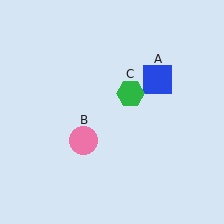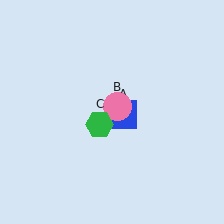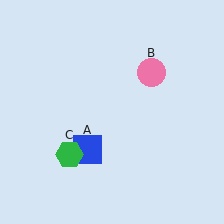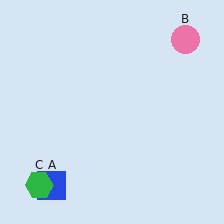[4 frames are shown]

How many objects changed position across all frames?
3 objects changed position: blue square (object A), pink circle (object B), green hexagon (object C).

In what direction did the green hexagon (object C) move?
The green hexagon (object C) moved down and to the left.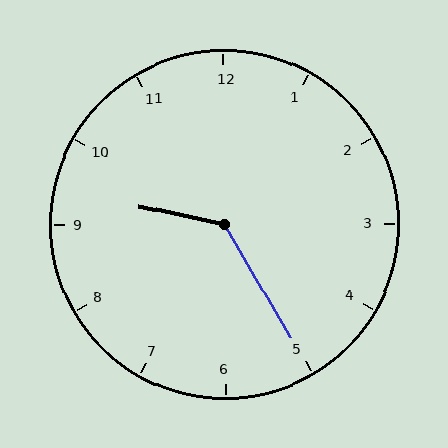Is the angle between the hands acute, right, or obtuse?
It is obtuse.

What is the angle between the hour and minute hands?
Approximately 132 degrees.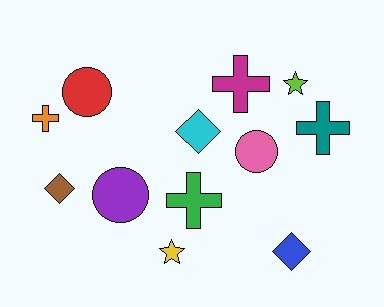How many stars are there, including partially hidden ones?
There are 2 stars.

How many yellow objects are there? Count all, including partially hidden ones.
There is 1 yellow object.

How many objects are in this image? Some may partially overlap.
There are 12 objects.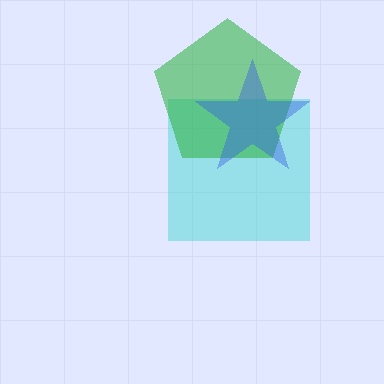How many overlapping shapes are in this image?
There are 3 overlapping shapes in the image.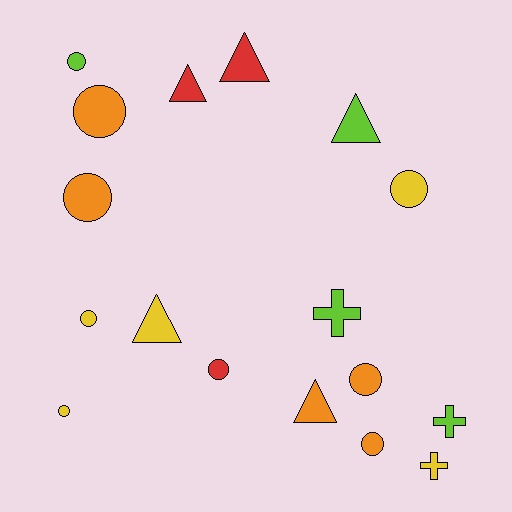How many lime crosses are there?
There are 2 lime crosses.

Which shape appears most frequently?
Circle, with 9 objects.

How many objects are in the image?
There are 17 objects.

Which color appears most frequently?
Yellow, with 5 objects.